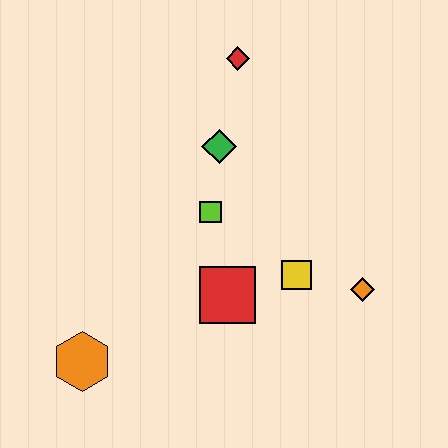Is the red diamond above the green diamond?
Yes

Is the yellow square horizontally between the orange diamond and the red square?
Yes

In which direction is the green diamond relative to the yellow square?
The green diamond is above the yellow square.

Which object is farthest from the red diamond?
The orange hexagon is farthest from the red diamond.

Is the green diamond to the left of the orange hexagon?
No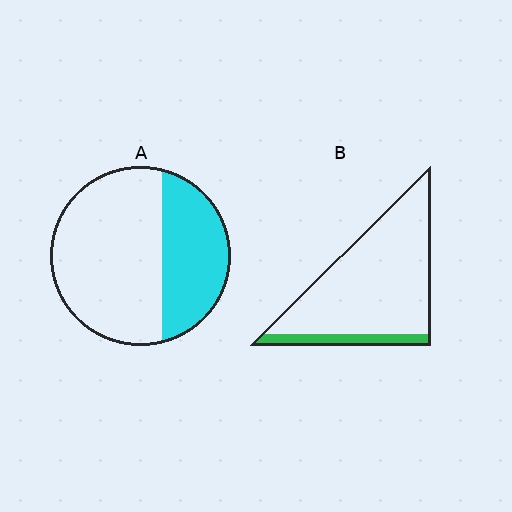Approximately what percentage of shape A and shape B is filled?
A is approximately 35% and B is approximately 15%.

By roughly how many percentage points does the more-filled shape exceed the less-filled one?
By roughly 20 percentage points (A over B).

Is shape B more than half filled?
No.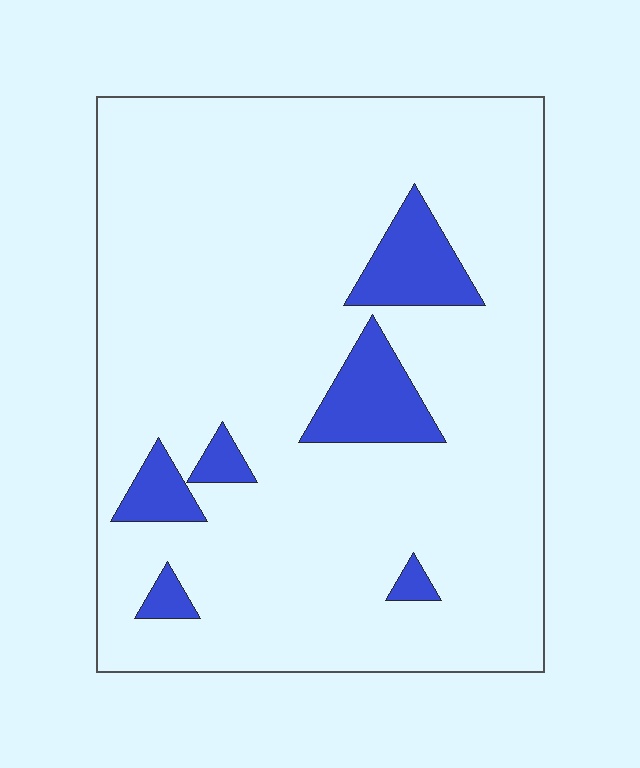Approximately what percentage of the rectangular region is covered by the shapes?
Approximately 10%.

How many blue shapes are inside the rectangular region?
6.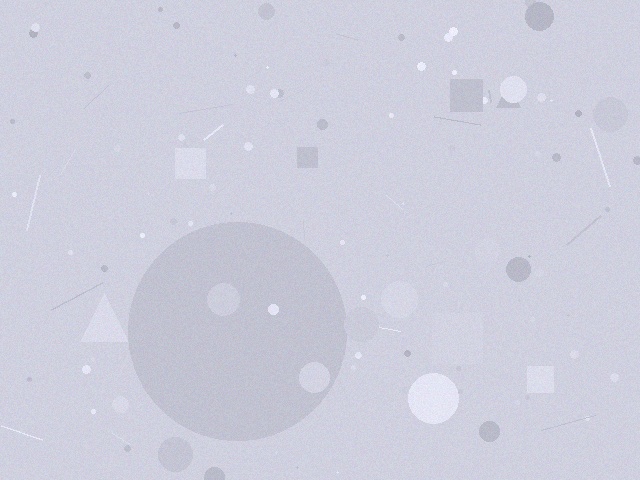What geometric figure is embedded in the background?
A circle is embedded in the background.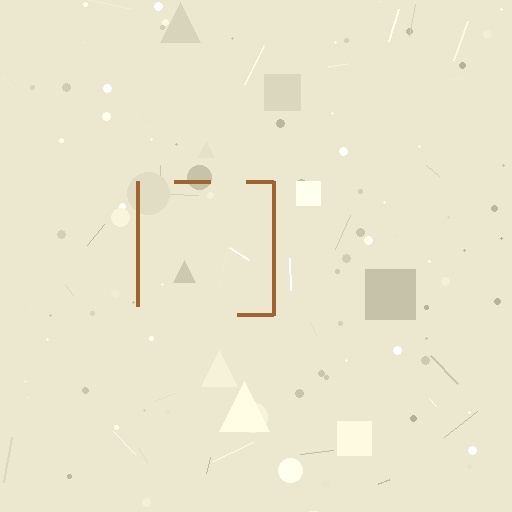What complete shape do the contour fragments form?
The contour fragments form a square.